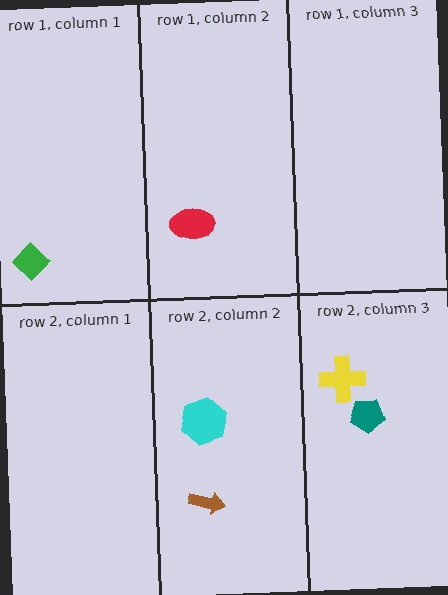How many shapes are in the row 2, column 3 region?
2.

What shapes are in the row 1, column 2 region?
The red ellipse.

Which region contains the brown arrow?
The row 2, column 2 region.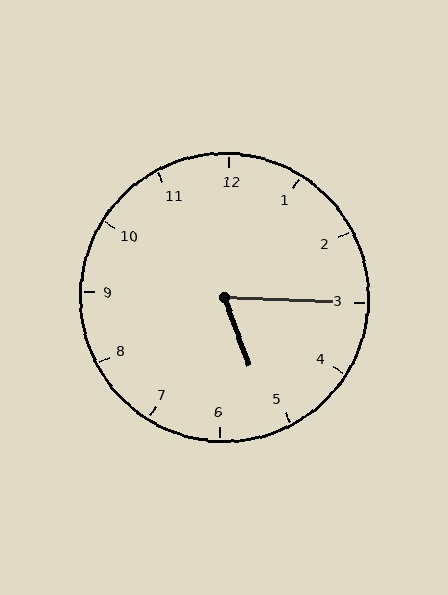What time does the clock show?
5:15.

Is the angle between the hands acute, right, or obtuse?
It is acute.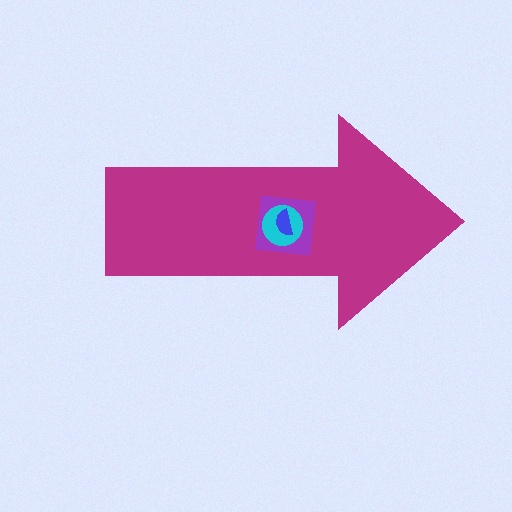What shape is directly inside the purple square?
The cyan circle.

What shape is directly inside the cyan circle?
The blue semicircle.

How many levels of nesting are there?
4.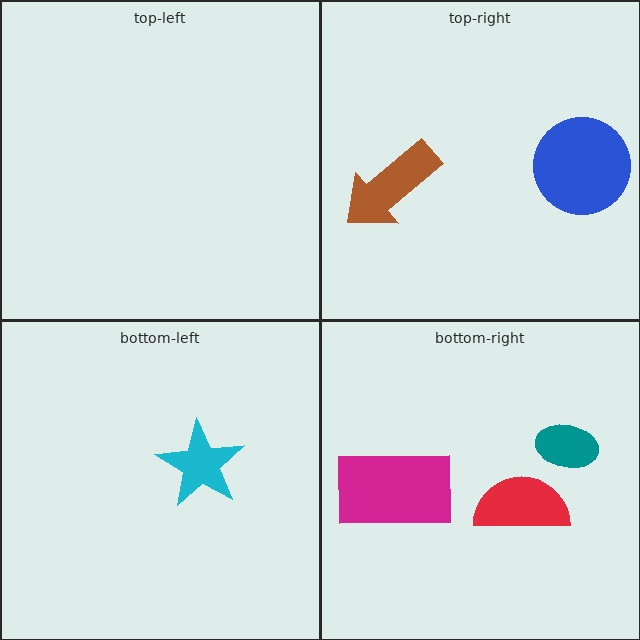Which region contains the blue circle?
The top-right region.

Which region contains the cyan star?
The bottom-left region.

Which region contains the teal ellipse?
The bottom-right region.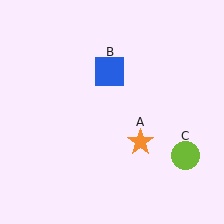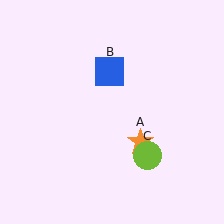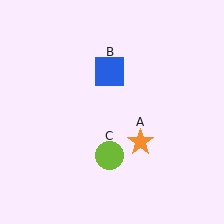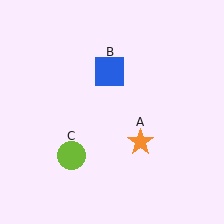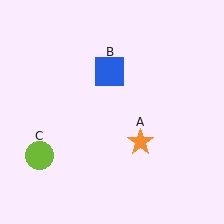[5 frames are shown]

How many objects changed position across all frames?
1 object changed position: lime circle (object C).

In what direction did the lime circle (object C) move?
The lime circle (object C) moved left.